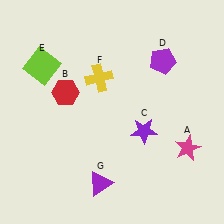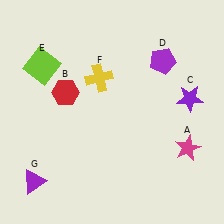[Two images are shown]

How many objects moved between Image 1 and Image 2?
2 objects moved between the two images.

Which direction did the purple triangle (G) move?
The purple triangle (G) moved left.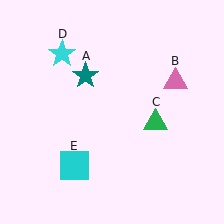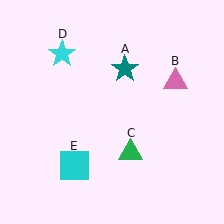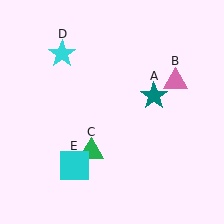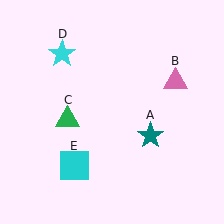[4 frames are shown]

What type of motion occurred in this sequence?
The teal star (object A), green triangle (object C) rotated clockwise around the center of the scene.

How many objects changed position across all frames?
2 objects changed position: teal star (object A), green triangle (object C).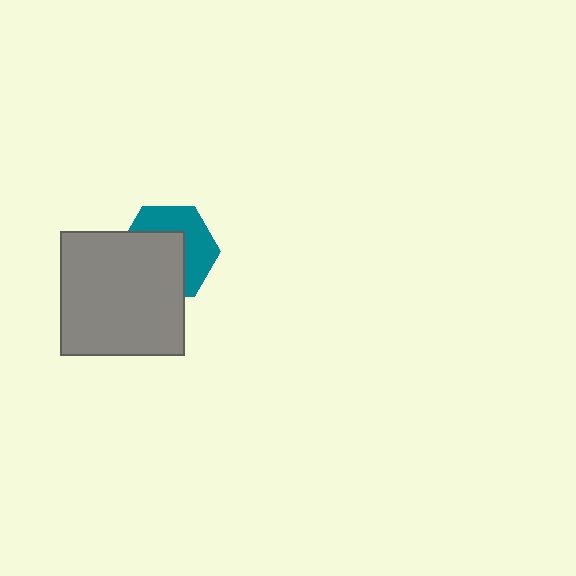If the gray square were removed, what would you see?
You would see the complete teal hexagon.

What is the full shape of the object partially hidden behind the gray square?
The partially hidden object is a teal hexagon.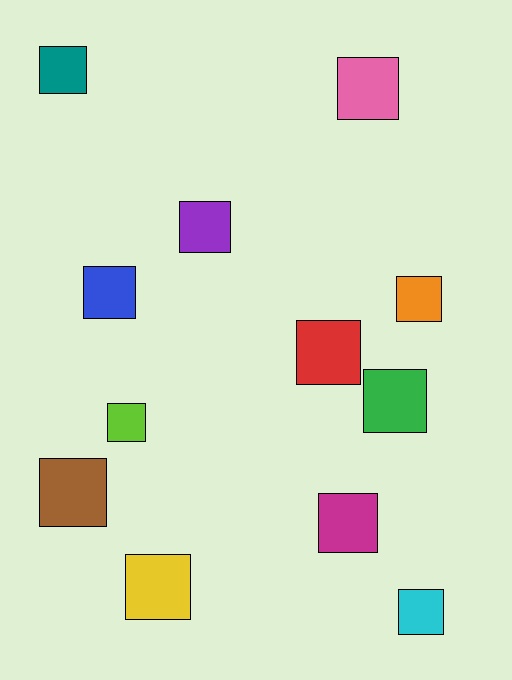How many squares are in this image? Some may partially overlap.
There are 12 squares.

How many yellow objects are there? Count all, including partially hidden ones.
There is 1 yellow object.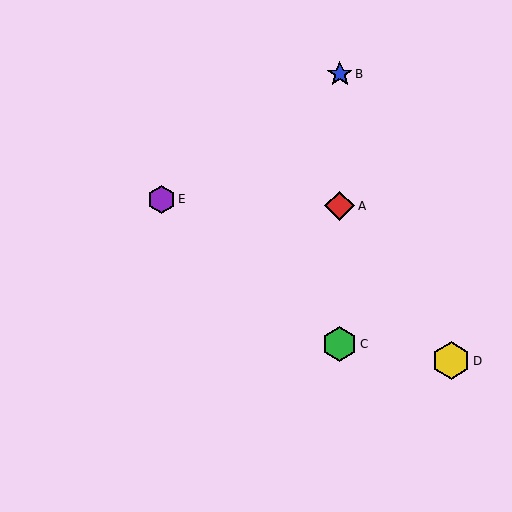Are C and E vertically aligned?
No, C is at x≈340 and E is at x≈161.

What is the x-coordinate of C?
Object C is at x≈340.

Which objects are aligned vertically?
Objects A, B, C are aligned vertically.